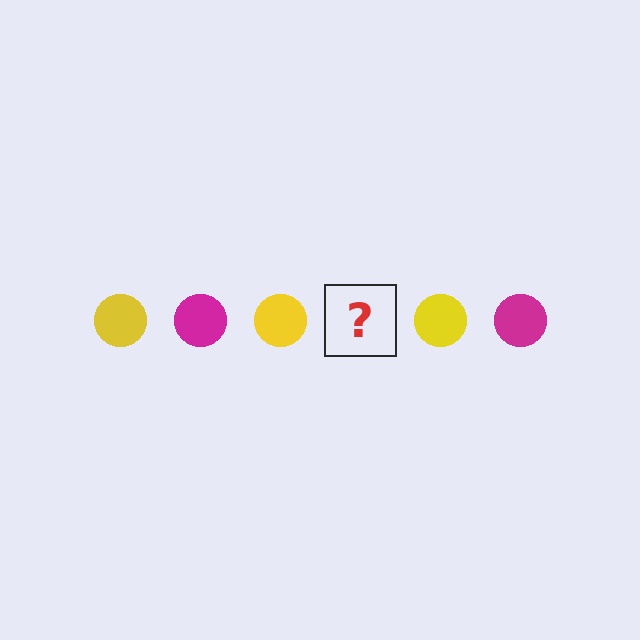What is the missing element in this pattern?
The missing element is a magenta circle.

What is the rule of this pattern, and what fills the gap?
The rule is that the pattern cycles through yellow, magenta circles. The gap should be filled with a magenta circle.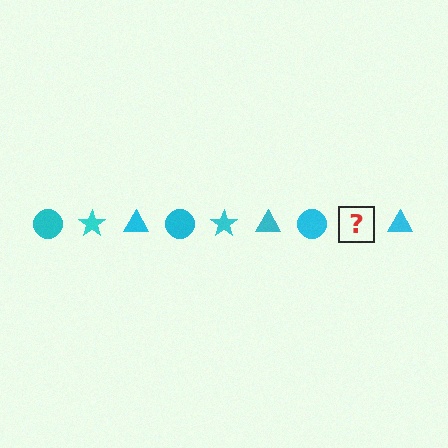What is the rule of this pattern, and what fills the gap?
The rule is that the pattern cycles through circle, star, triangle shapes in cyan. The gap should be filled with a cyan star.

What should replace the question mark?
The question mark should be replaced with a cyan star.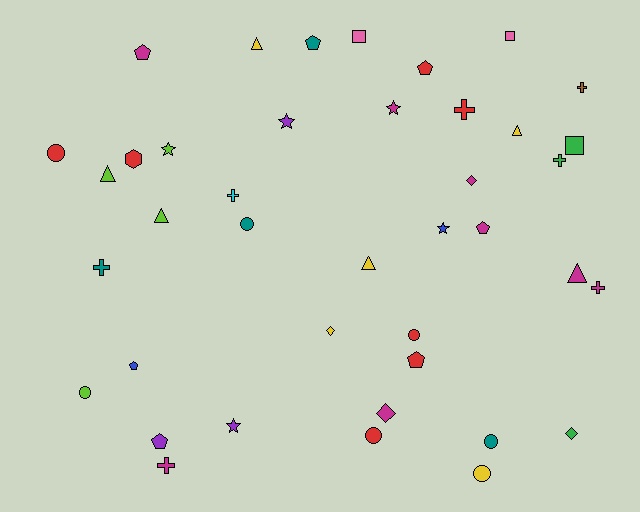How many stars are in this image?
There are 5 stars.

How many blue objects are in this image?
There are 2 blue objects.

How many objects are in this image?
There are 40 objects.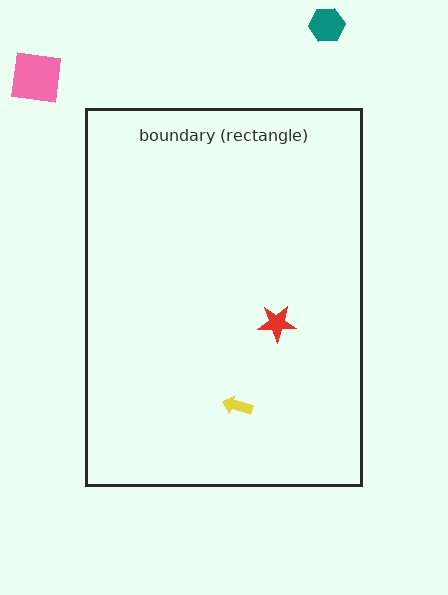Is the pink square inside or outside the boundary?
Outside.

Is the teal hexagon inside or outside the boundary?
Outside.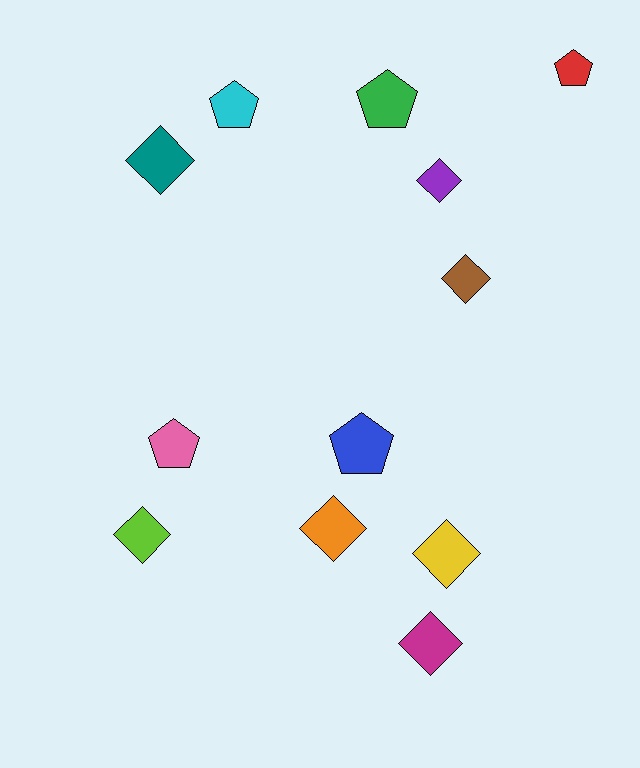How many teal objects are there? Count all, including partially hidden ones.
There is 1 teal object.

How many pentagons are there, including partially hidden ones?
There are 5 pentagons.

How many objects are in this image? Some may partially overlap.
There are 12 objects.